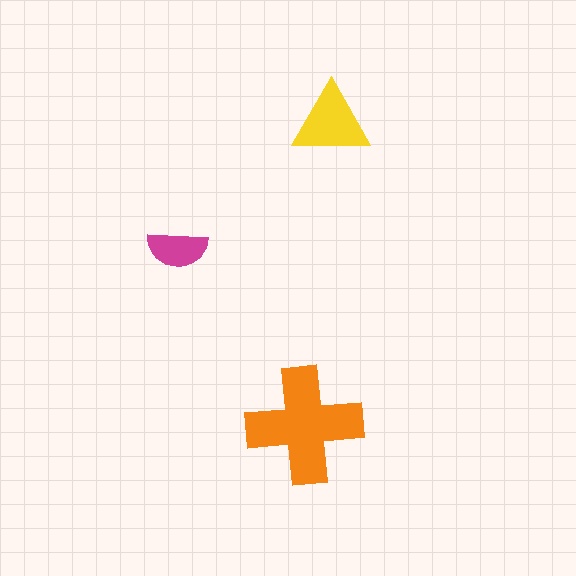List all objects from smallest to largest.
The magenta semicircle, the yellow triangle, the orange cross.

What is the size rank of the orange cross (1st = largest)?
1st.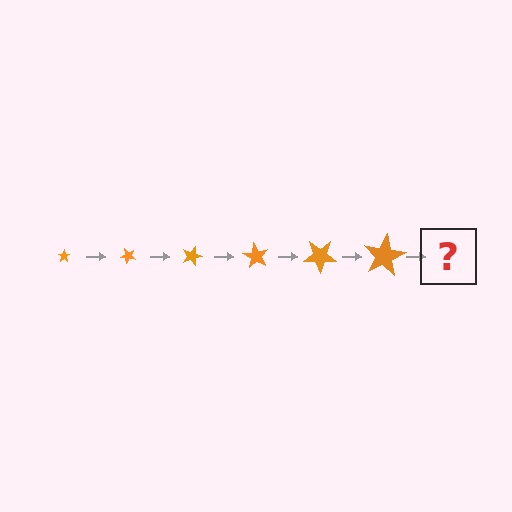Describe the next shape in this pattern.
It should be a star, larger than the previous one and rotated 270 degrees from the start.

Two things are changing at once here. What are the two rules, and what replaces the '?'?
The two rules are that the star grows larger each step and it rotates 45 degrees each step. The '?' should be a star, larger than the previous one and rotated 270 degrees from the start.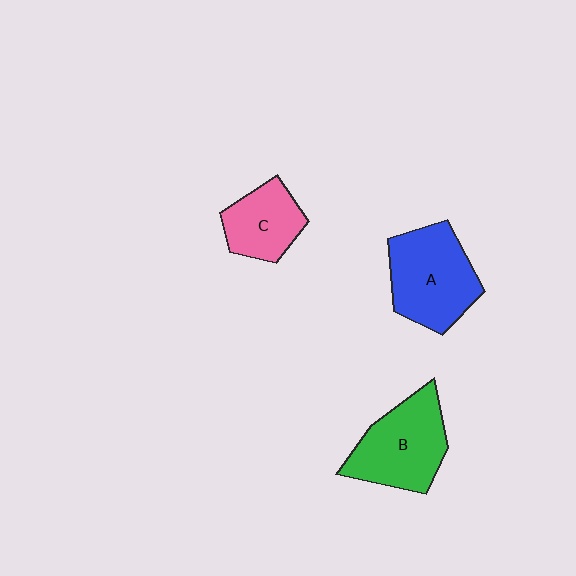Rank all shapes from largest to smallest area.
From largest to smallest: A (blue), B (green), C (pink).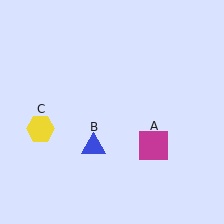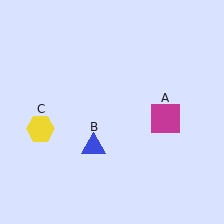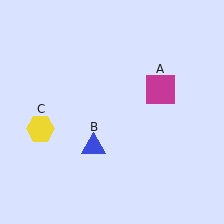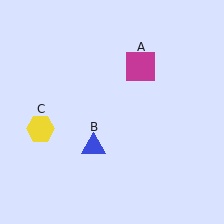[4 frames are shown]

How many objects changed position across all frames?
1 object changed position: magenta square (object A).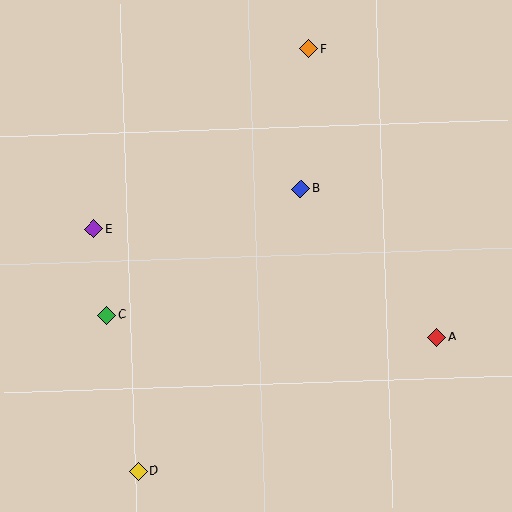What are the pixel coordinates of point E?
Point E is at (94, 229).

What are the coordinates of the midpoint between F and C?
The midpoint between F and C is at (208, 182).